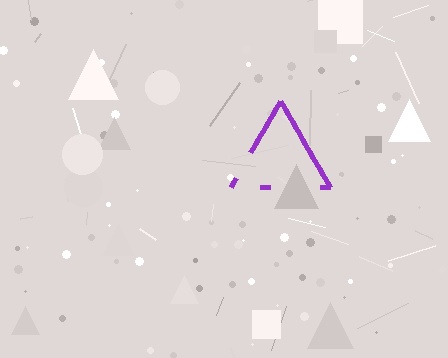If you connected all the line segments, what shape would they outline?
They would outline a triangle.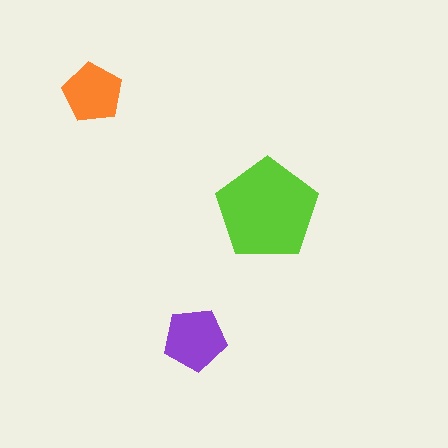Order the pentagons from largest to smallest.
the lime one, the purple one, the orange one.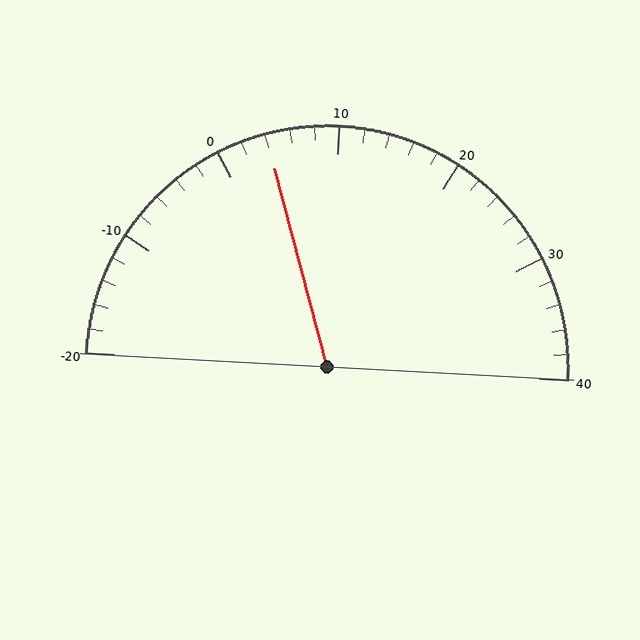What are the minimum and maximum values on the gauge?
The gauge ranges from -20 to 40.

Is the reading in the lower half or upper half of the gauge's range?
The reading is in the lower half of the range (-20 to 40).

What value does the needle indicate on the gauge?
The needle indicates approximately 4.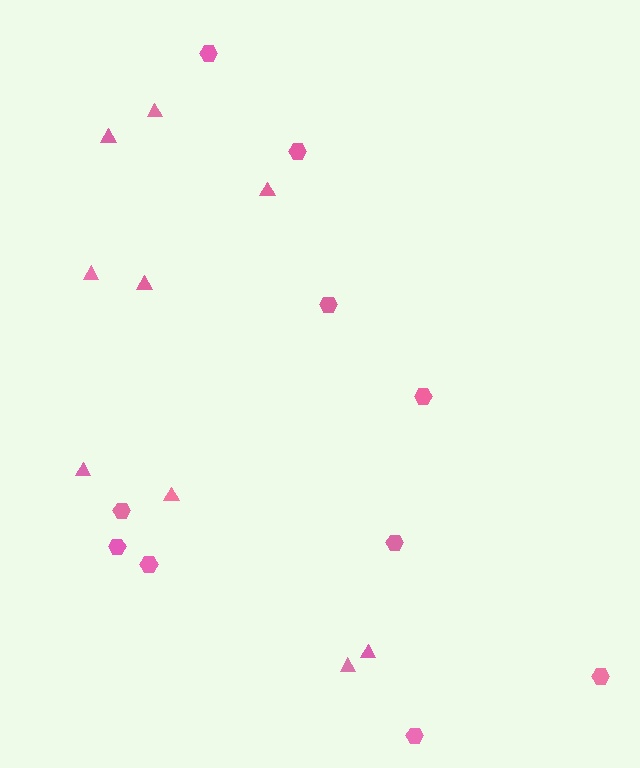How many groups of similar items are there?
There are 2 groups: one group of triangles (9) and one group of hexagons (10).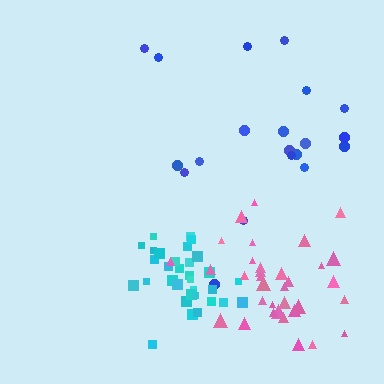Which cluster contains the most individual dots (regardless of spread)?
Pink (34).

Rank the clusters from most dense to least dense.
cyan, pink, blue.